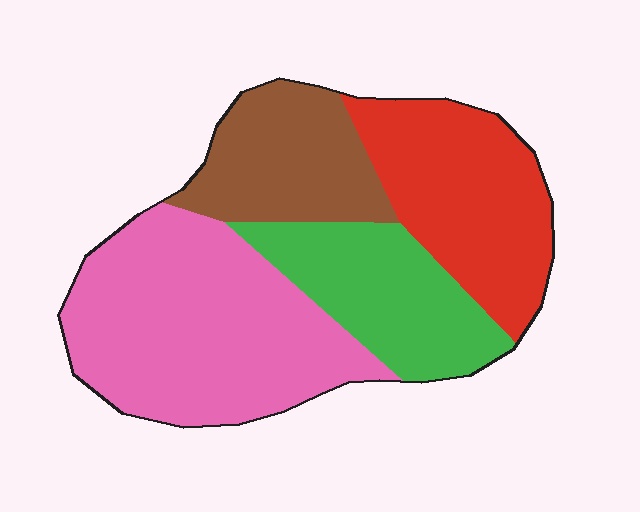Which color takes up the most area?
Pink, at roughly 40%.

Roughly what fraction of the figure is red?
Red covers 24% of the figure.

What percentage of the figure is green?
Green covers about 20% of the figure.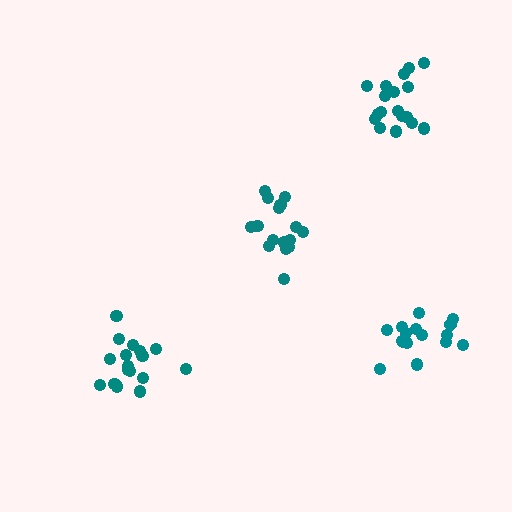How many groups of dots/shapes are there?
There are 4 groups.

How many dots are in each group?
Group 1: 16 dots, Group 2: 19 dots, Group 3: 16 dots, Group 4: 17 dots (68 total).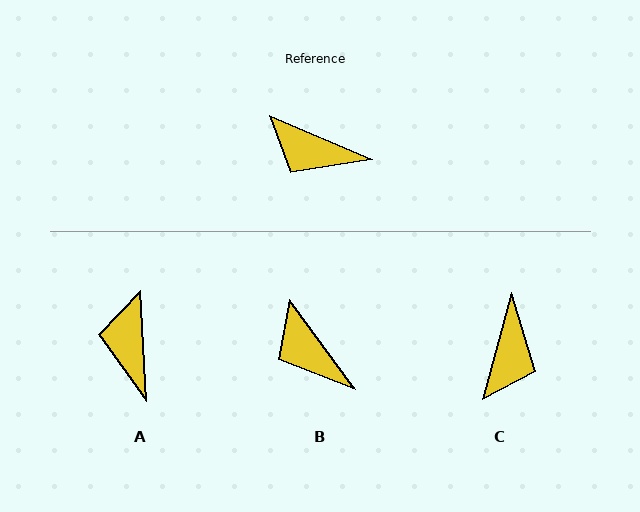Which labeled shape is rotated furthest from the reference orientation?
C, about 98 degrees away.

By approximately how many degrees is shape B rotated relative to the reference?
Approximately 30 degrees clockwise.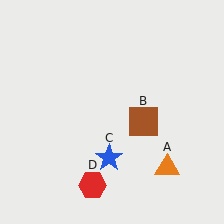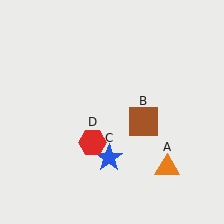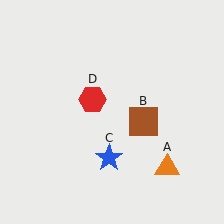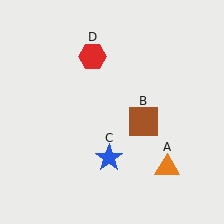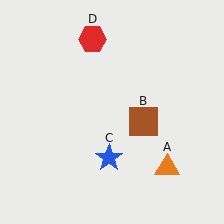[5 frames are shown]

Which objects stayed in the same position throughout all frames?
Orange triangle (object A) and brown square (object B) and blue star (object C) remained stationary.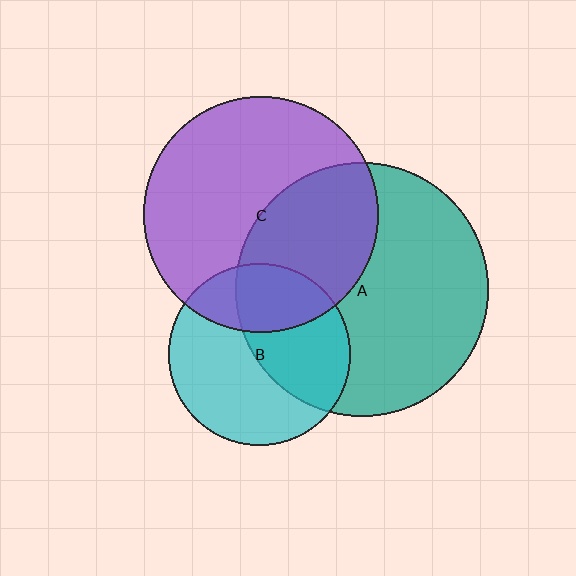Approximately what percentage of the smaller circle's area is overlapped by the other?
Approximately 30%.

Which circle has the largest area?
Circle A (teal).